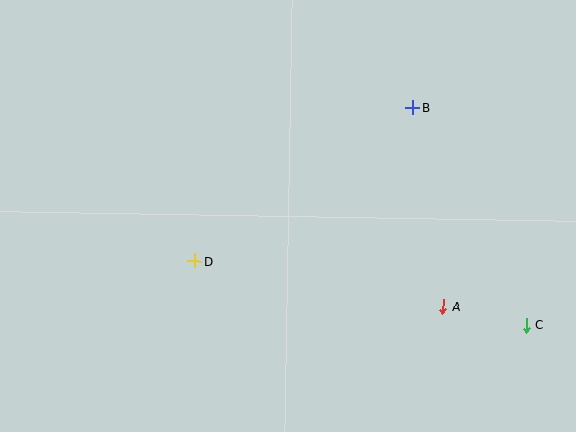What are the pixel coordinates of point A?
Point A is at (443, 306).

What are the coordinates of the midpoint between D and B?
The midpoint between D and B is at (304, 185).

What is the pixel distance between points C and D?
The distance between C and D is 337 pixels.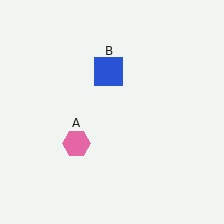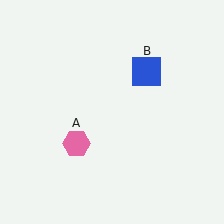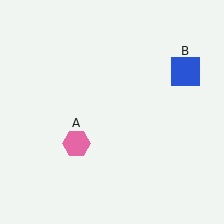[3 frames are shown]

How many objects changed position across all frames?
1 object changed position: blue square (object B).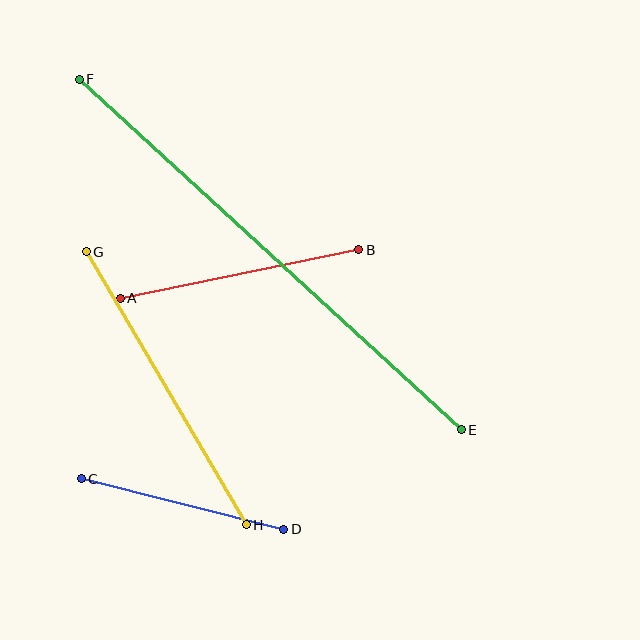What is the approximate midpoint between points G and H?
The midpoint is at approximately (166, 388) pixels.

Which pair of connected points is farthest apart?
Points E and F are farthest apart.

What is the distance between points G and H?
The distance is approximately 316 pixels.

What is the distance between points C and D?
The distance is approximately 209 pixels.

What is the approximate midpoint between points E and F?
The midpoint is at approximately (270, 255) pixels.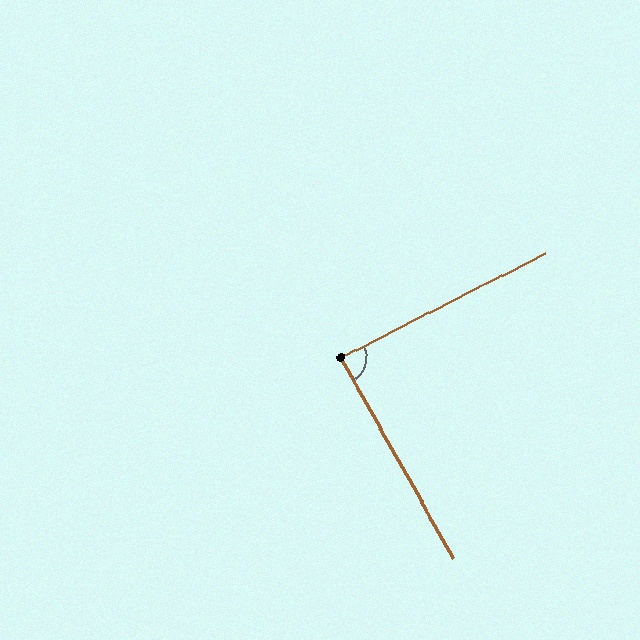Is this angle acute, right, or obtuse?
It is approximately a right angle.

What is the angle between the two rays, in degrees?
Approximately 88 degrees.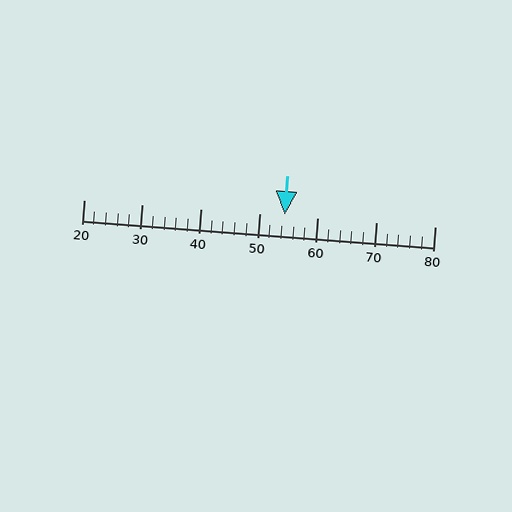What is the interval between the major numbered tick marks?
The major tick marks are spaced 10 units apart.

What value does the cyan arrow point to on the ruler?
The cyan arrow points to approximately 54.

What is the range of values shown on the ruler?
The ruler shows values from 20 to 80.